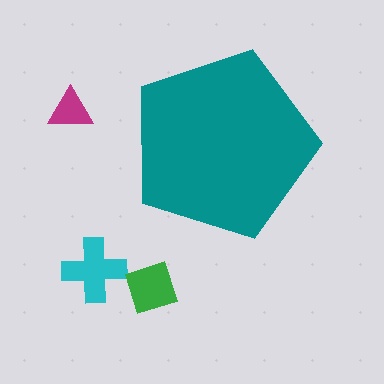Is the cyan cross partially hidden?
No, the cyan cross is fully visible.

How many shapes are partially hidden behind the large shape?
0 shapes are partially hidden.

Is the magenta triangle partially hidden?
No, the magenta triangle is fully visible.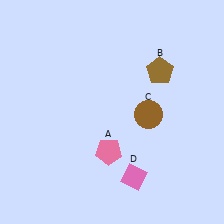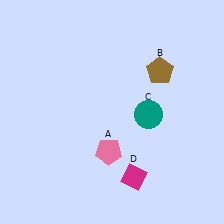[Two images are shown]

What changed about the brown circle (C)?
In Image 1, C is brown. In Image 2, it changed to teal.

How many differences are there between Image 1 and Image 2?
There are 2 differences between the two images.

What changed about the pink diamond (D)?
In Image 1, D is pink. In Image 2, it changed to magenta.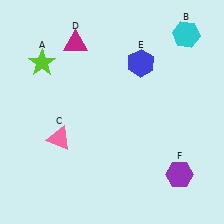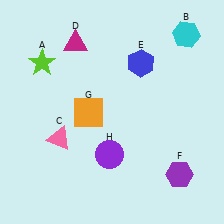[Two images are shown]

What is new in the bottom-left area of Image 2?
A purple circle (H) was added in the bottom-left area of Image 2.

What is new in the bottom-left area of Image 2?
An orange square (G) was added in the bottom-left area of Image 2.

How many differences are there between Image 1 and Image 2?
There are 2 differences between the two images.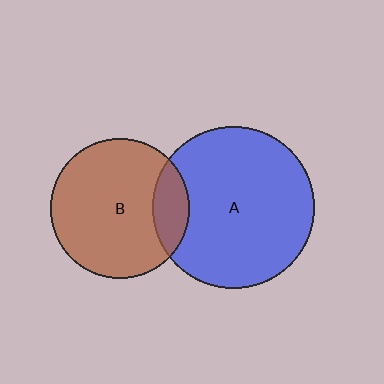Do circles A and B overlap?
Yes.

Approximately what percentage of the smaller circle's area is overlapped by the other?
Approximately 15%.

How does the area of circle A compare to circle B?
Approximately 1.3 times.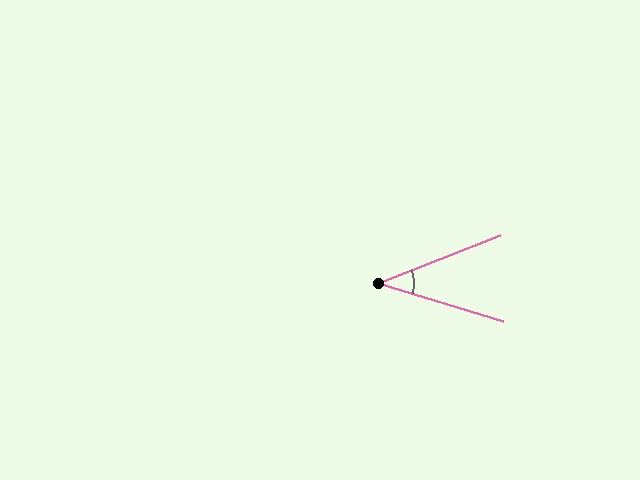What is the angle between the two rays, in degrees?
Approximately 39 degrees.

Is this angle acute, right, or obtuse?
It is acute.